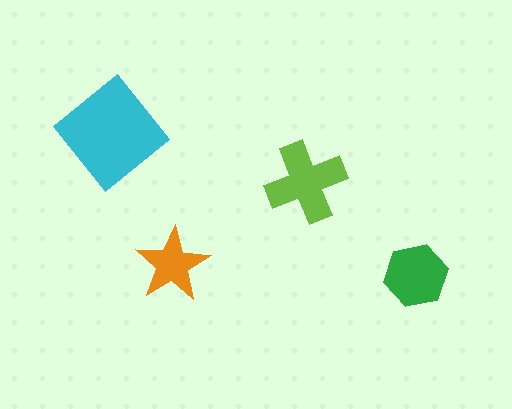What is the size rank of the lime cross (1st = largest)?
2nd.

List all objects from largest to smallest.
The cyan diamond, the lime cross, the green hexagon, the orange star.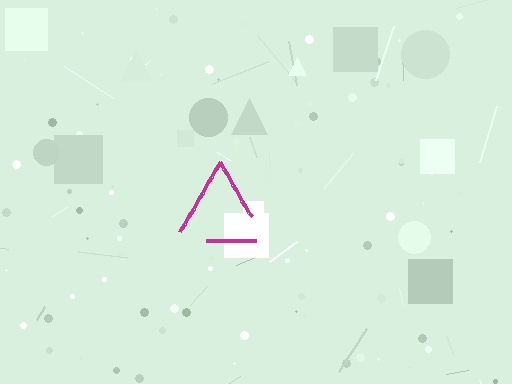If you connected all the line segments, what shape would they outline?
They would outline a triangle.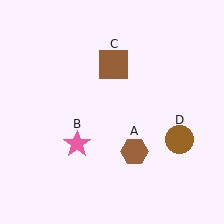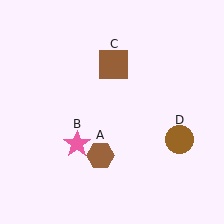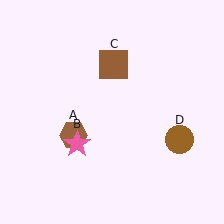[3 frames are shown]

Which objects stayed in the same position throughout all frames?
Pink star (object B) and brown square (object C) and brown circle (object D) remained stationary.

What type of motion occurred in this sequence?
The brown hexagon (object A) rotated clockwise around the center of the scene.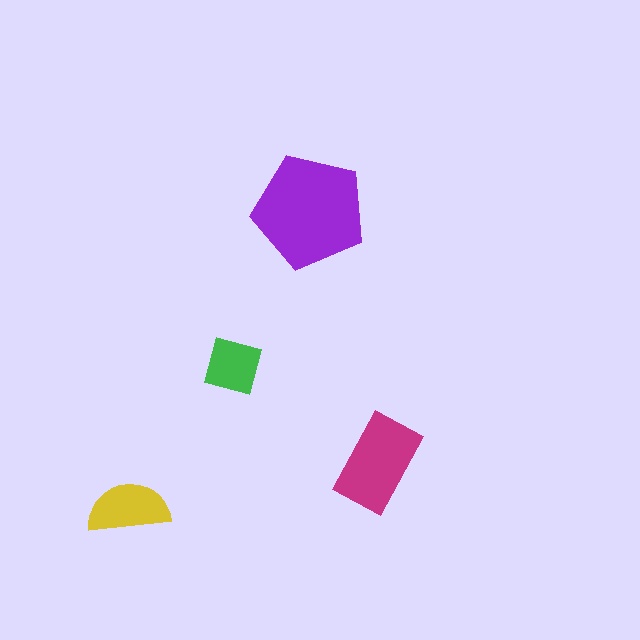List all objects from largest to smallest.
The purple pentagon, the magenta rectangle, the yellow semicircle, the green square.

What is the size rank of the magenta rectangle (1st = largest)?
2nd.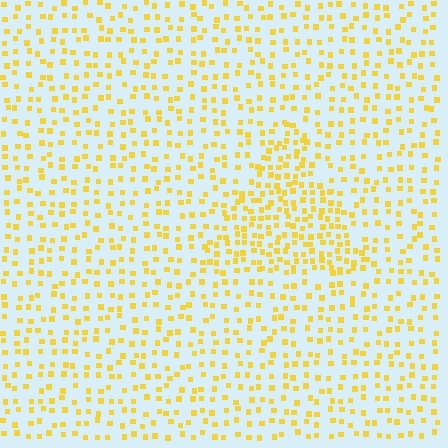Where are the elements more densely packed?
The elements are more densely packed inside the triangle boundary.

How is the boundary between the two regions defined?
The boundary is defined by a change in element density (approximately 1.8x ratio). All elements are the same color, size, and shape.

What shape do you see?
I see a triangle.